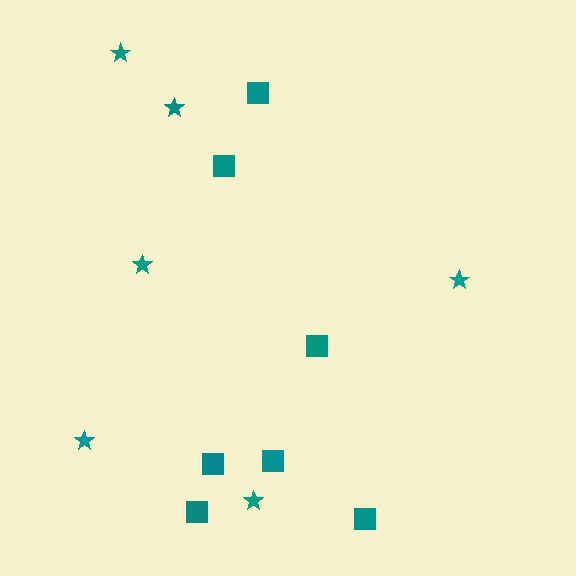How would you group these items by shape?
There are 2 groups: one group of stars (6) and one group of squares (7).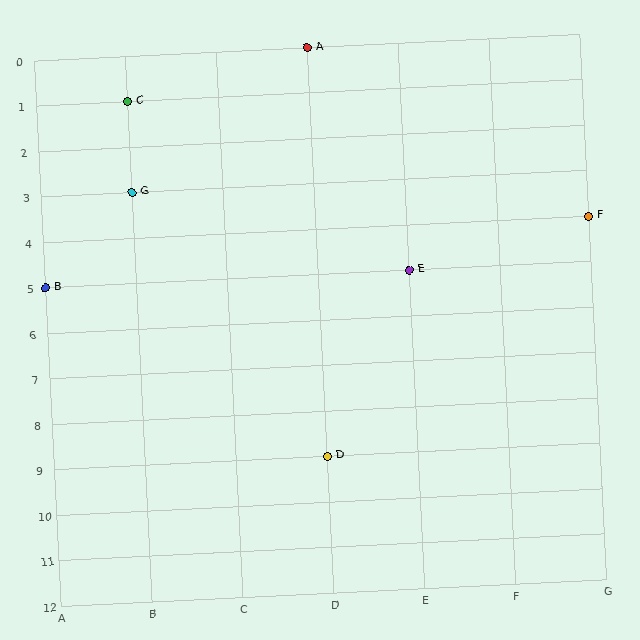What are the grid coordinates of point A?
Point A is at grid coordinates (D, 0).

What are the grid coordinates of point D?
Point D is at grid coordinates (D, 9).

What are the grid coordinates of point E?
Point E is at grid coordinates (E, 5).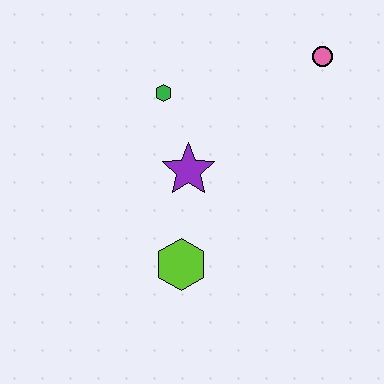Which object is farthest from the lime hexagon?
The pink circle is farthest from the lime hexagon.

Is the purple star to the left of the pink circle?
Yes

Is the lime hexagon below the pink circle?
Yes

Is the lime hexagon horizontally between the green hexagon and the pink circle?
Yes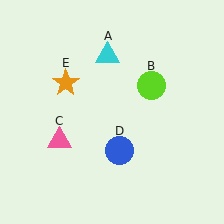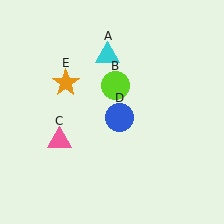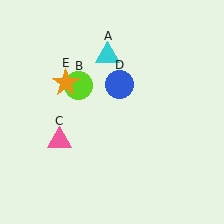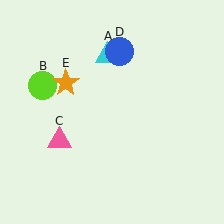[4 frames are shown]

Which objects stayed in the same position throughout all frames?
Cyan triangle (object A) and pink triangle (object C) and orange star (object E) remained stationary.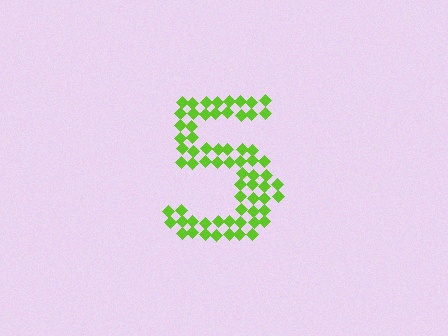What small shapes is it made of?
It is made of small diamonds.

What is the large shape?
The large shape is the digit 5.